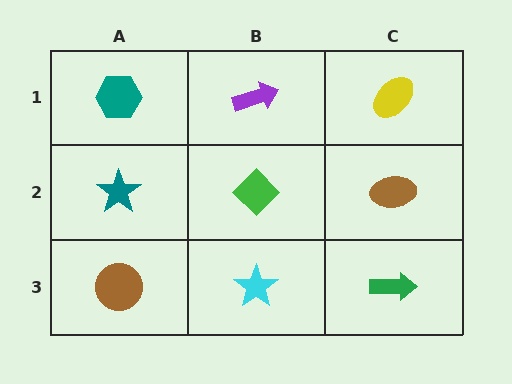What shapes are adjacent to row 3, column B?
A green diamond (row 2, column B), a brown circle (row 3, column A), a green arrow (row 3, column C).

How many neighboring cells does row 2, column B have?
4.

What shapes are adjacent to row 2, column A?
A teal hexagon (row 1, column A), a brown circle (row 3, column A), a green diamond (row 2, column B).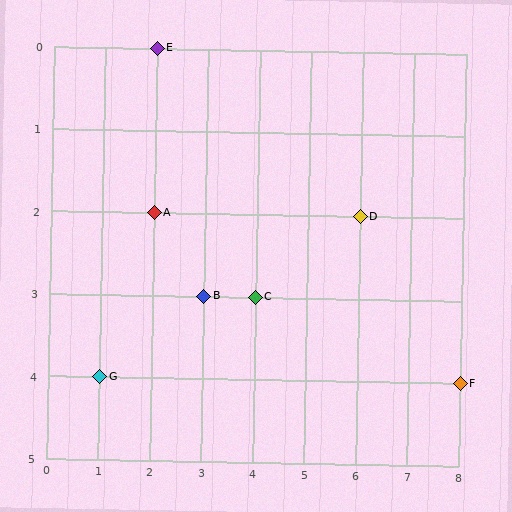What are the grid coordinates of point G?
Point G is at grid coordinates (1, 4).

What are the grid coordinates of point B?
Point B is at grid coordinates (3, 3).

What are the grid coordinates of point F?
Point F is at grid coordinates (8, 4).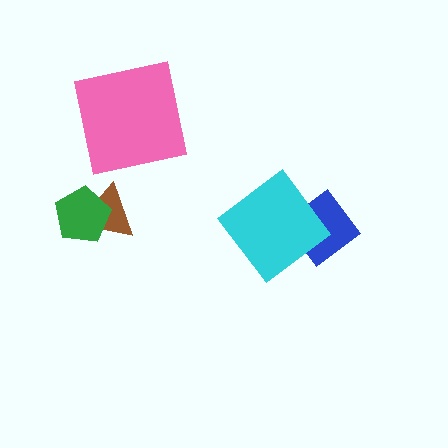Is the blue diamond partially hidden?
Yes, it is partially covered by another shape.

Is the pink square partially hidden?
No, no other shape covers it.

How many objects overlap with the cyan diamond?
1 object overlaps with the cyan diamond.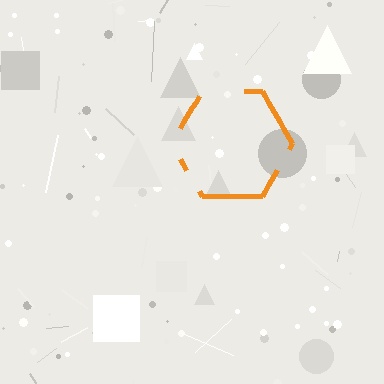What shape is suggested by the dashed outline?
The dashed outline suggests a hexagon.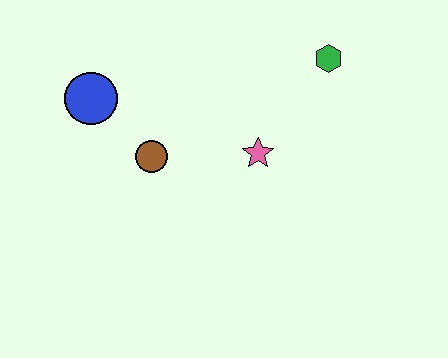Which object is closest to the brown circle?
The blue circle is closest to the brown circle.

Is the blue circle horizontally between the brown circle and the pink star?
No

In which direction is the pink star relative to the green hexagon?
The pink star is below the green hexagon.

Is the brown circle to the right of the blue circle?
Yes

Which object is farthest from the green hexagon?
The blue circle is farthest from the green hexagon.